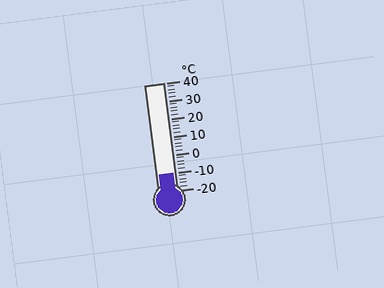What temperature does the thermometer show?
The thermometer shows approximately -10°C.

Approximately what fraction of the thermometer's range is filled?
The thermometer is filled to approximately 15% of its range.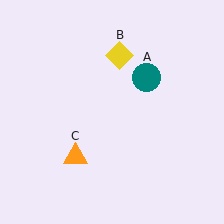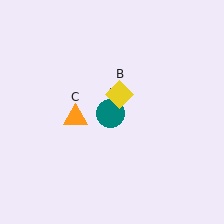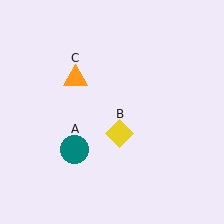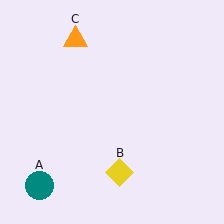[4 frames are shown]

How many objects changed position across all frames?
3 objects changed position: teal circle (object A), yellow diamond (object B), orange triangle (object C).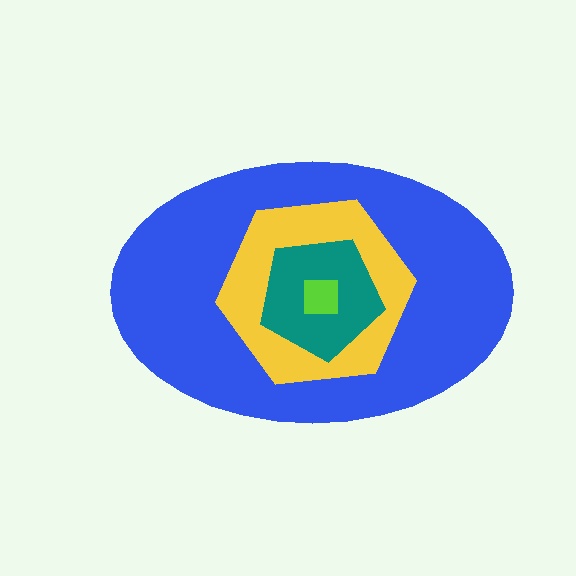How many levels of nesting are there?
4.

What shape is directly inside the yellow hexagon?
The teal pentagon.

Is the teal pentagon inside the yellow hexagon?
Yes.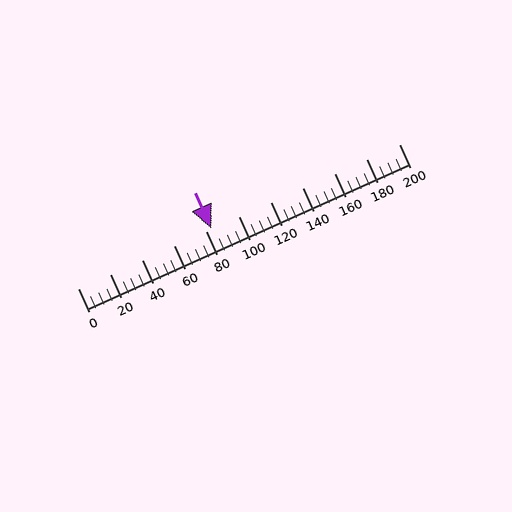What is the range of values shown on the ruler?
The ruler shows values from 0 to 200.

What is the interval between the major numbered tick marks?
The major tick marks are spaced 20 units apart.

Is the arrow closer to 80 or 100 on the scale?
The arrow is closer to 80.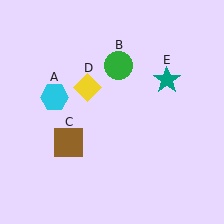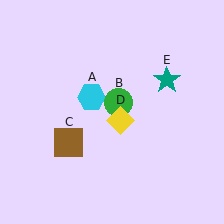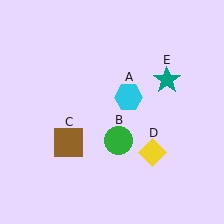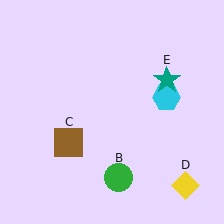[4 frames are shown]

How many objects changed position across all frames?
3 objects changed position: cyan hexagon (object A), green circle (object B), yellow diamond (object D).